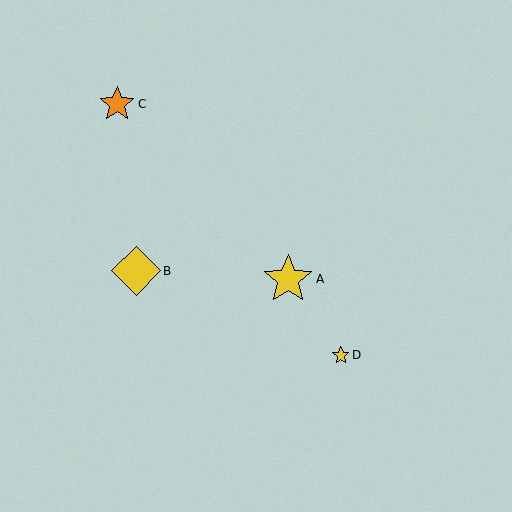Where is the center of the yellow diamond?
The center of the yellow diamond is at (136, 271).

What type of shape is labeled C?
Shape C is an orange star.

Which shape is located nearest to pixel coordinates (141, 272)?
The yellow diamond (labeled B) at (136, 271) is nearest to that location.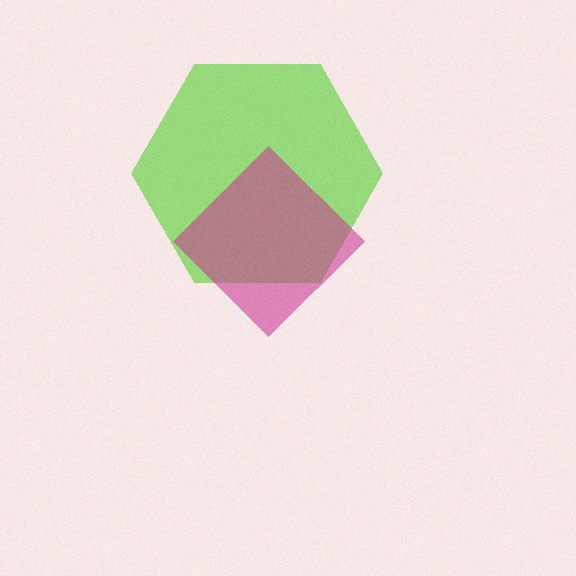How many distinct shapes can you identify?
There are 2 distinct shapes: a lime hexagon, a magenta diamond.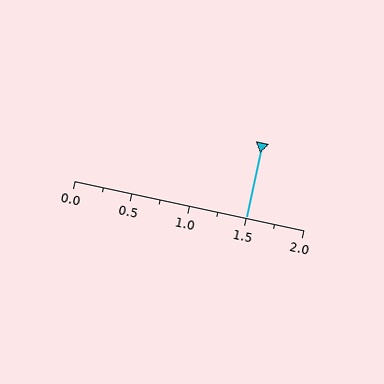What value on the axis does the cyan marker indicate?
The marker indicates approximately 1.5.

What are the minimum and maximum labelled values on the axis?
The axis runs from 0.0 to 2.0.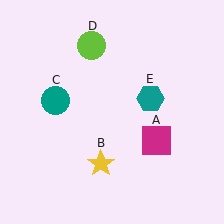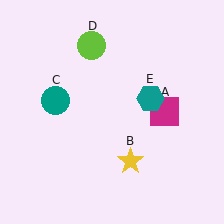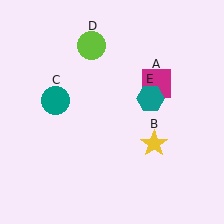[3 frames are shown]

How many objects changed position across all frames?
2 objects changed position: magenta square (object A), yellow star (object B).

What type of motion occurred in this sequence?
The magenta square (object A), yellow star (object B) rotated counterclockwise around the center of the scene.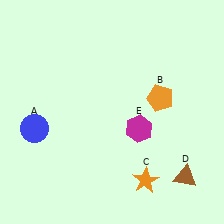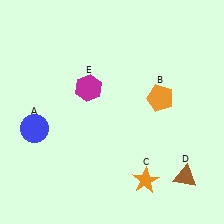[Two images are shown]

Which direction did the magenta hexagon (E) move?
The magenta hexagon (E) moved left.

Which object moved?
The magenta hexagon (E) moved left.